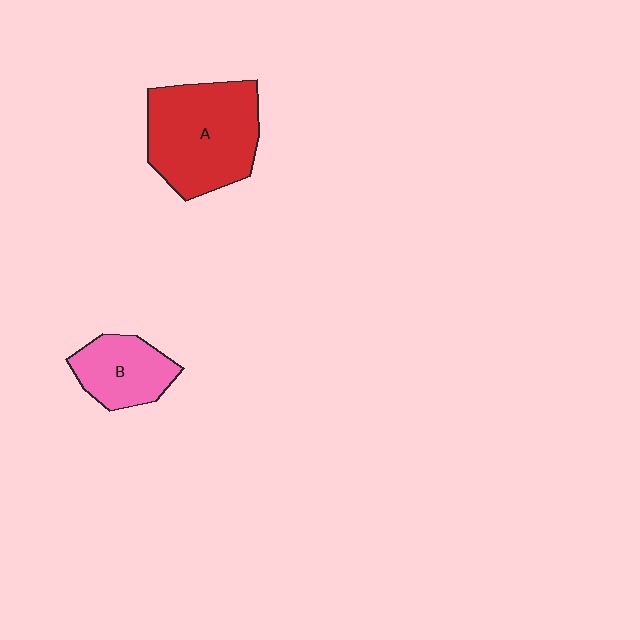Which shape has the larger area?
Shape A (red).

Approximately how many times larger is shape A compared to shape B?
Approximately 1.9 times.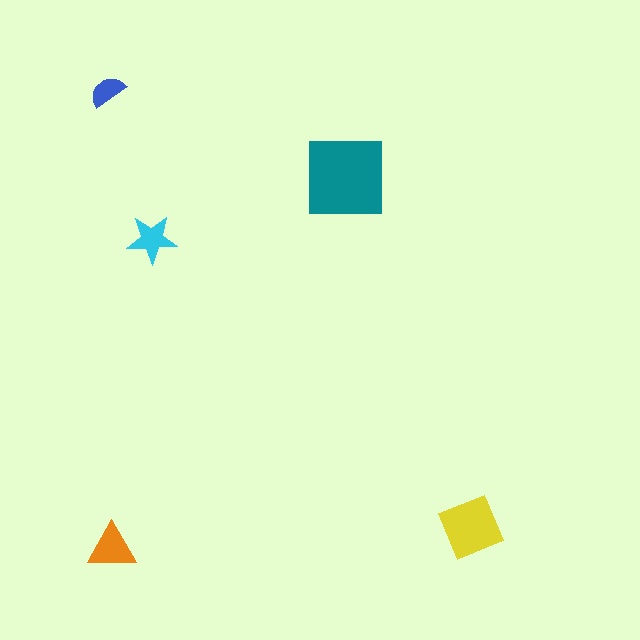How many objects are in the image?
There are 5 objects in the image.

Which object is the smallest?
The blue semicircle.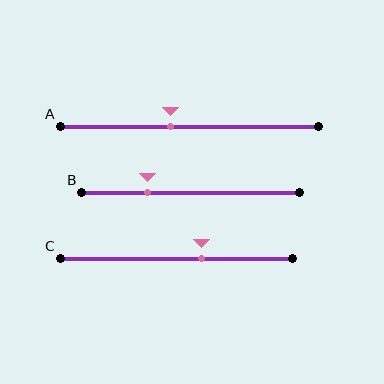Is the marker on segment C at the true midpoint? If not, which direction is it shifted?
No, the marker on segment C is shifted to the right by about 11% of the segment length.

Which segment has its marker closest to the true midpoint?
Segment A has its marker closest to the true midpoint.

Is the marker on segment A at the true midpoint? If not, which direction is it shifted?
No, the marker on segment A is shifted to the left by about 7% of the segment length.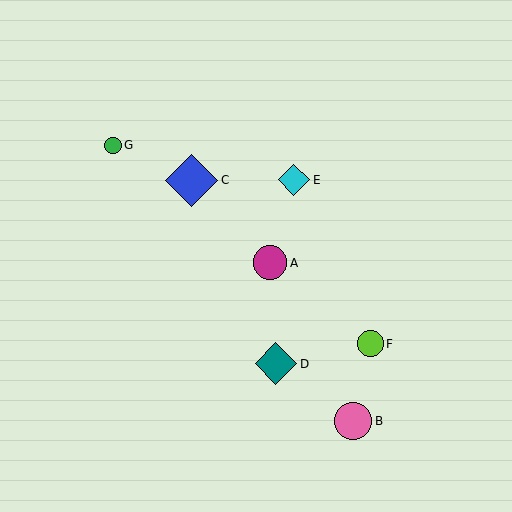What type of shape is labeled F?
Shape F is a lime circle.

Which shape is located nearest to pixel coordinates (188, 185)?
The blue diamond (labeled C) at (192, 180) is nearest to that location.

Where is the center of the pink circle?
The center of the pink circle is at (353, 421).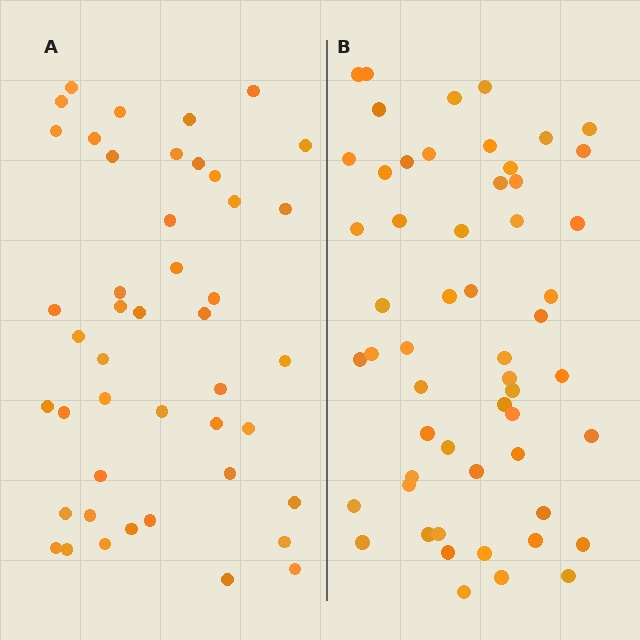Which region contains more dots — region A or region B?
Region B (the right region) has more dots.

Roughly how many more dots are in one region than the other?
Region B has roughly 10 or so more dots than region A.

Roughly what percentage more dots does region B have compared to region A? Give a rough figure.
About 20% more.